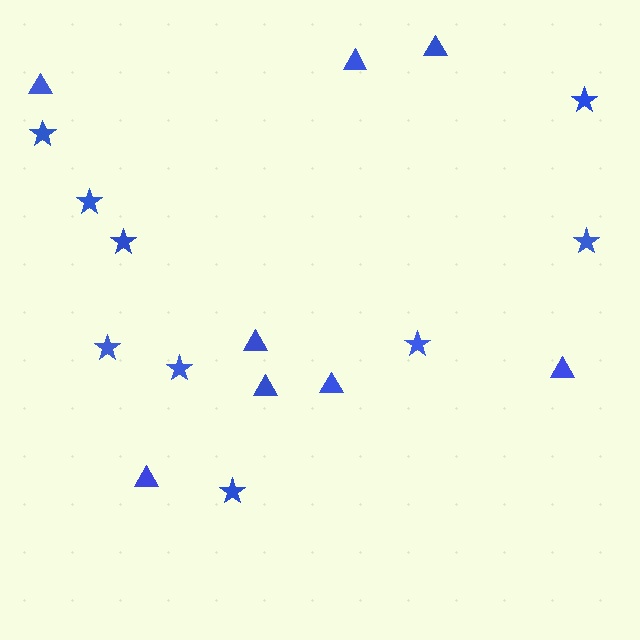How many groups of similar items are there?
There are 2 groups: one group of stars (9) and one group of triangles (8).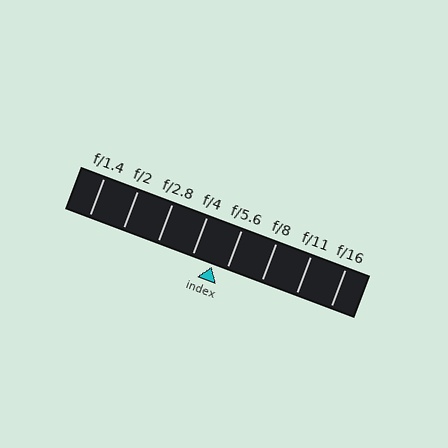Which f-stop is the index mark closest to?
The index mark is closest to f/5.6.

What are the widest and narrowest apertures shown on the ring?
The widest aperture shown is f/1.4 and the narrowest is f/16.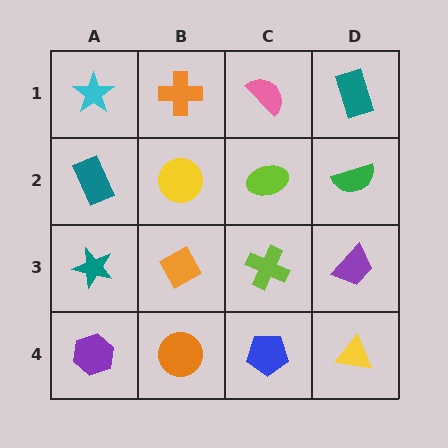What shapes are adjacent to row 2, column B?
An orange cross (row 1, column B), an orange diamond (row 3, column B), a teal rectangle (row 2, column A), a lime ellipse (row 2, column C).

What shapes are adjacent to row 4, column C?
A lime cross (row 3, column C), an orange circle (row 4, column B), a yellow triangle (row 4, column D).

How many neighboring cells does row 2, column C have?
4.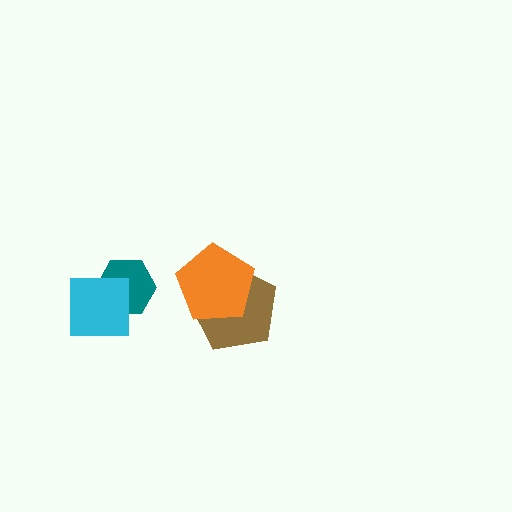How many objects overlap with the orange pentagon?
1 object overlaps with the orange pentagon.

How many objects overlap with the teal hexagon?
1 object overlaps with the teal hexagon.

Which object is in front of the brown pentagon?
The orange pentagon is in front of the brown pentagon.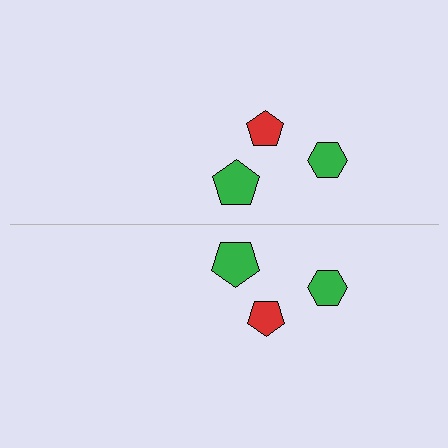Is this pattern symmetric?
Yes, this pattern has bilateral (reflection) symmetry.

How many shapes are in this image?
There are 6 shapes in this image.